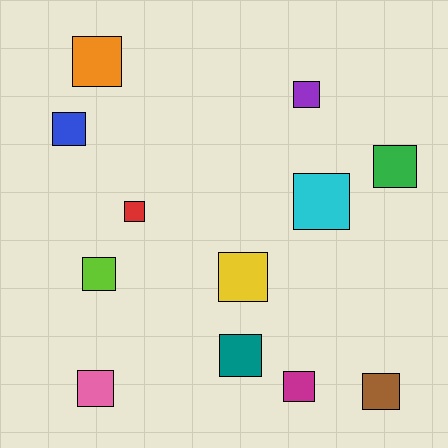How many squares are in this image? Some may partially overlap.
There are 12 squares.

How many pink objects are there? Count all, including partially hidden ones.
There is 1 pink object.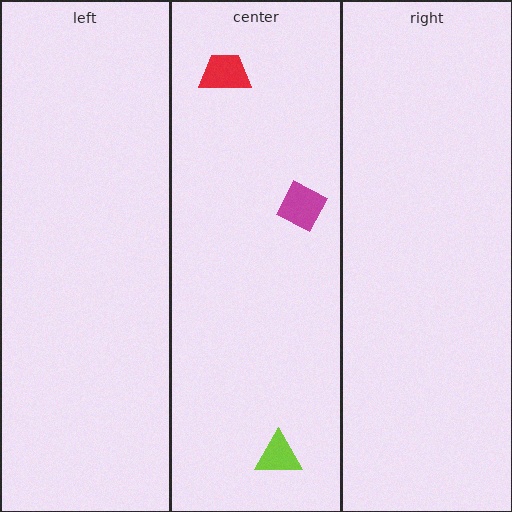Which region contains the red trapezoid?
The center region.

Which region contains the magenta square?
The center region.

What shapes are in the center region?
The magenta square, the red trapezoid, the lime triangle.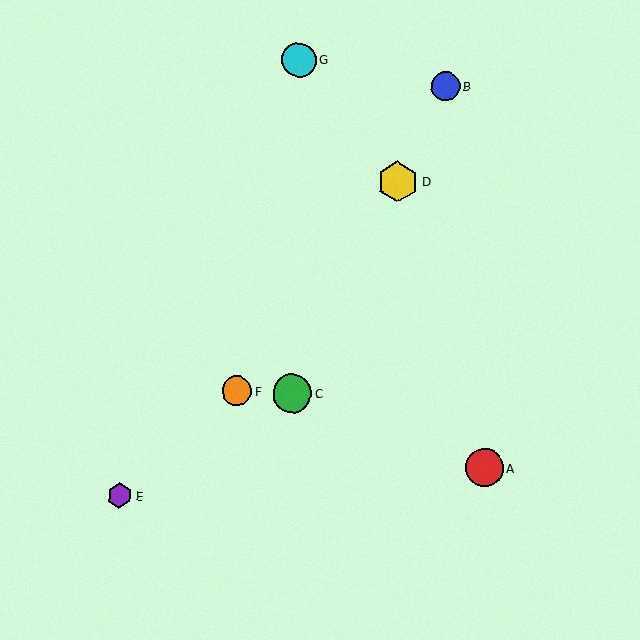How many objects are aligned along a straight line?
3 objects (B, C, D) are aligned along a straight line.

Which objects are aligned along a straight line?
Objects B, C, D are aligned along a straight line.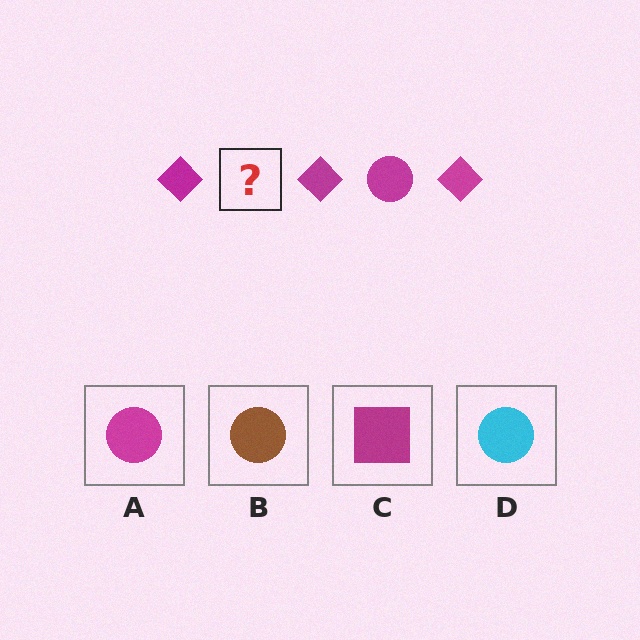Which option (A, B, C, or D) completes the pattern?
A.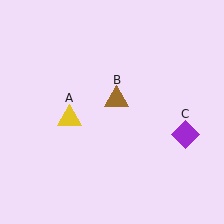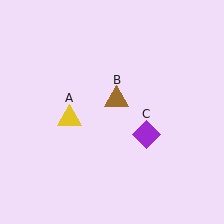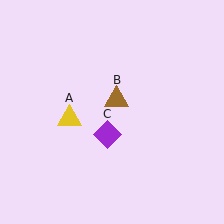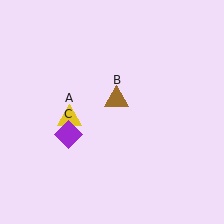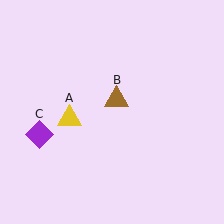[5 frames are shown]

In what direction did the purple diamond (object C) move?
The purple diamond (object C) moved left.